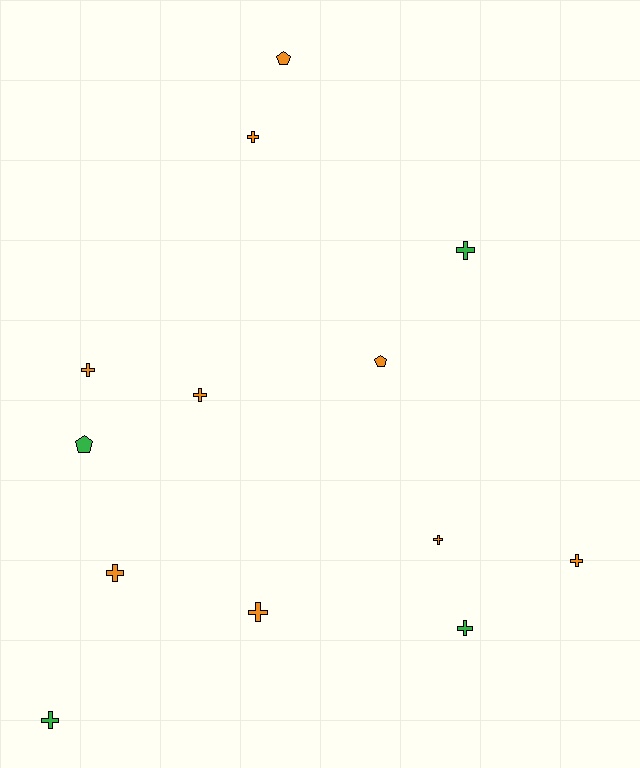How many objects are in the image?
There are 13 objects.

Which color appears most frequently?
Orange, with 9 objects.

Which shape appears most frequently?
Cross, with 10 objects.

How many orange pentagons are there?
There are 2 orange pentagons.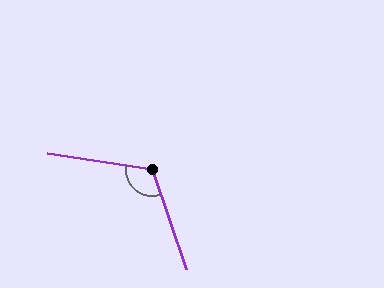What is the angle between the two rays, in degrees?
Approximately 118 degrees.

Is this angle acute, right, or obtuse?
It is obtuse.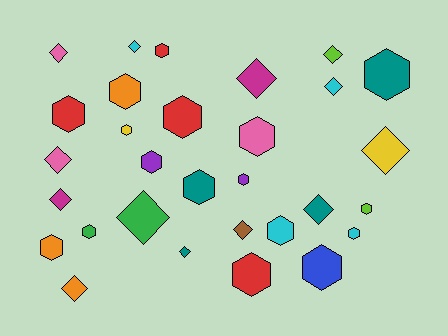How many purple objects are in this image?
There are 2 purple objects.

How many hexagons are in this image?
There are 17 hexagons.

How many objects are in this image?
There are 30 objects.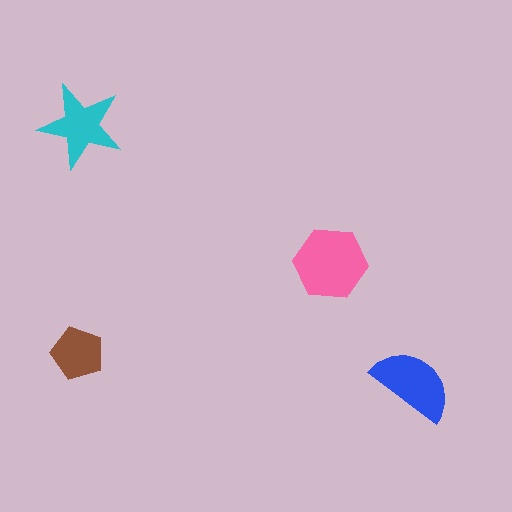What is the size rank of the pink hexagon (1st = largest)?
1st.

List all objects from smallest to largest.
The brown pentagon, the cyan star, the blue semicircle, the pink hexagon.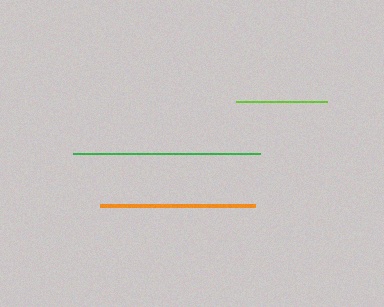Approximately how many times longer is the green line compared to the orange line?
The green line is approximately 1.2 times the length of the orange line.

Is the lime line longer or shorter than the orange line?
The orange line is longer than the lime line.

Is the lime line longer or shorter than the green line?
The green line is longer than the lime line.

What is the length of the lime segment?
The lime segment is approximately 91 pixels long.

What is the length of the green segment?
The green segment is approximately 188 pixels long.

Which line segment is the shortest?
The lime line is the shortest at approximately 91 pixels.